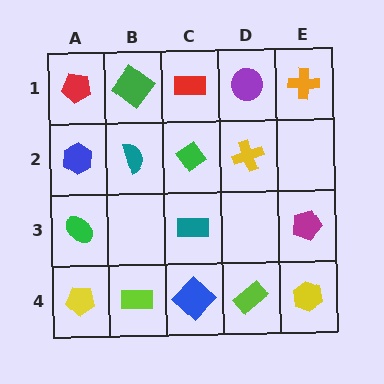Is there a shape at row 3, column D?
No, that cell is empty.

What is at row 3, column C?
A teal rectangle.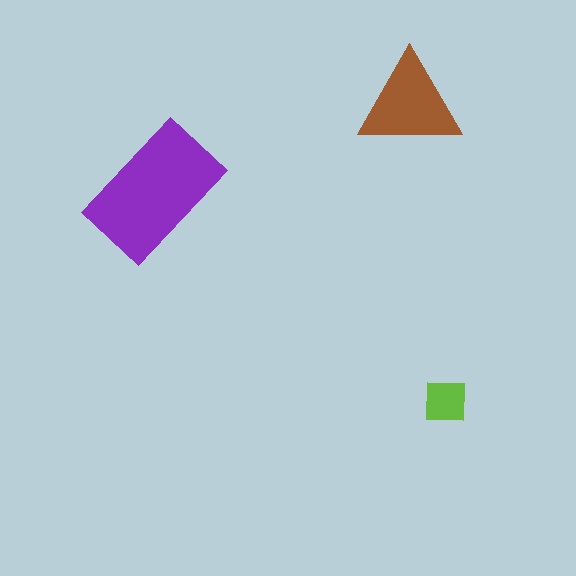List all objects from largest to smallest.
The purple rectangle, the brown triangle, the lime square.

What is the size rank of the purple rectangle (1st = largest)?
1st.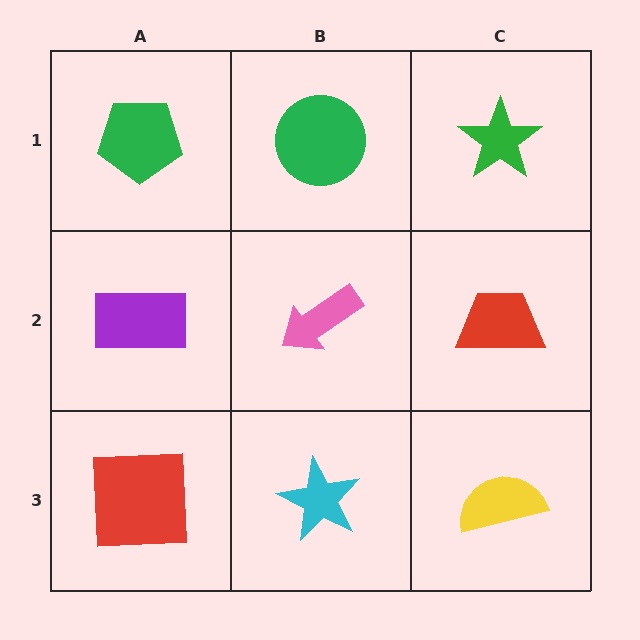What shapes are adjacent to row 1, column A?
A purple rectangle (row 2, column A), a green circle (row 1, column B).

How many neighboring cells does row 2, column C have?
3.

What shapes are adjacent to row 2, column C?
A green star (row 1, column C), a yellow semicircle (row 3, column C), a pink arrow (row 2, column B).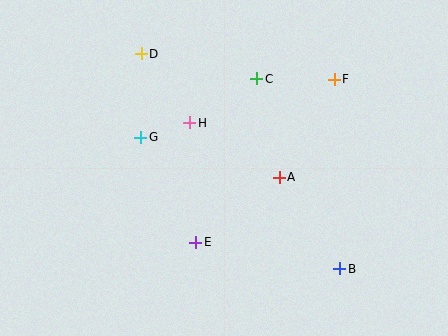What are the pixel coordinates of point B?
Point B is at (340, 269).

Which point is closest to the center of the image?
Point A at (279, 177) is closest to the center.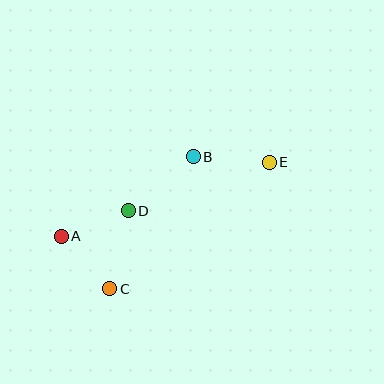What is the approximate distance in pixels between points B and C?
The distance between B and C is approximately 156 pixels.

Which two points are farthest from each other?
Points A and E are farthest from each other.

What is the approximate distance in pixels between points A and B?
The distance between A and B is approximately 154 pixels.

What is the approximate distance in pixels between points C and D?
The distance between C and D is approximately 80 pixels.